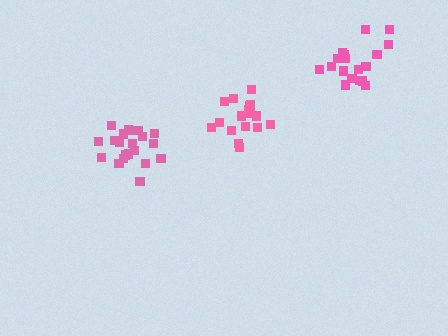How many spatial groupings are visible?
There are 3 spatial groupings.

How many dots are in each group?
Group 1: 20 dots, Group 2: 17 dots, Group 3: 18 dots (55 total).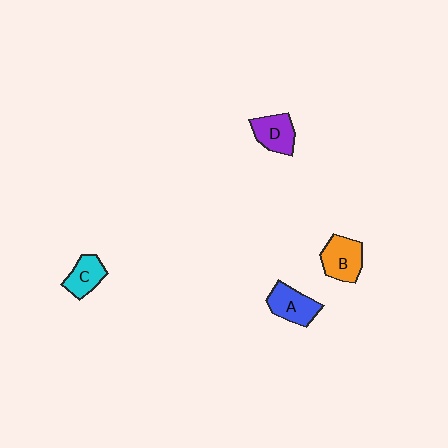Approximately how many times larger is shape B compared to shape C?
Approximately 1.3 times.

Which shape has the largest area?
Shape B (orange).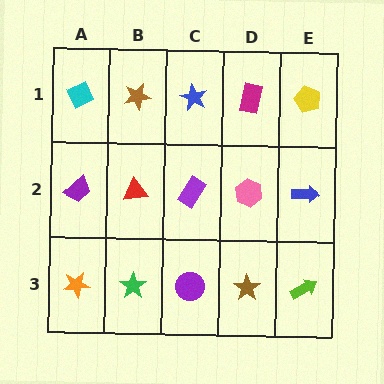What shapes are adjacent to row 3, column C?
A purple rectangle (row 2, column C), a green star (row 3, column B), a brown star (row 3, column D).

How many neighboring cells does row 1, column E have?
2.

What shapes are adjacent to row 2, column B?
A brown star (row 1, column B), a green star (row 3, column B), a purple trapezoid (row 2, column A), a purple rectangle (row 2, column C).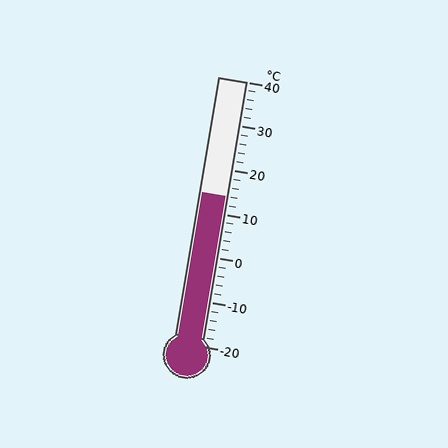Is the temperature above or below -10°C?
The temperature is above -10°C.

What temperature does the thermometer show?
The thermometer shows approximately 14°C.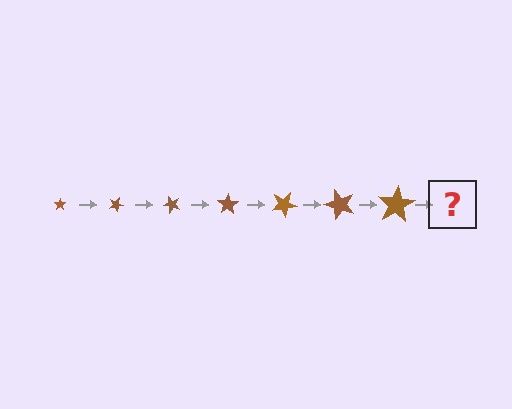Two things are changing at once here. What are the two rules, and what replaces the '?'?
The two rules are that the star grows larger each step and it rotates 25 degrees each step. The '?' should be a star, larger than the previous one and rotated 175 degrees from the start.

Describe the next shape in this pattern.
It should be a star, larger than the previous one and rotated 175 degrees from the start.